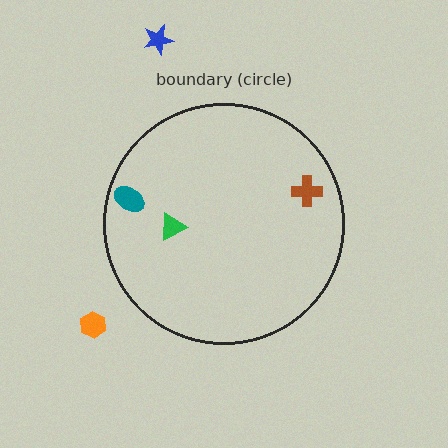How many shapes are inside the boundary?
3 inside, 2 outside.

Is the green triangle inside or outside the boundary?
Inside.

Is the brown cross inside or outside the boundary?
Inside.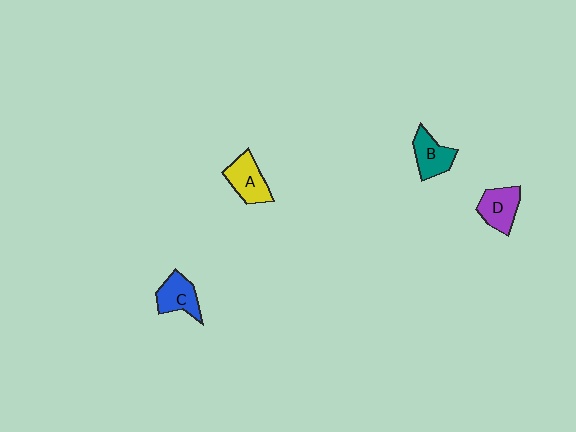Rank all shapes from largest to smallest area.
From largest to smallest: A (yellow), D (purple), C (blue), B (teal).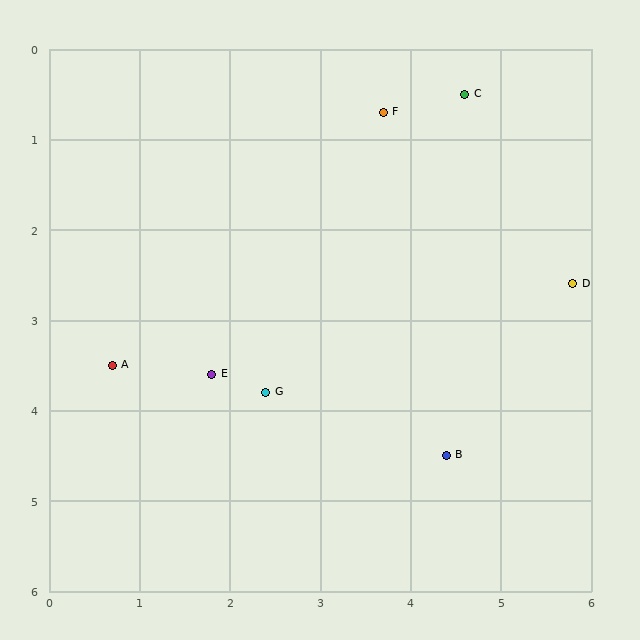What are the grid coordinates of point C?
Point C is at approximately (4.6, 0.5).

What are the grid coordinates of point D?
Point D is at approximately (5.8, 2.6).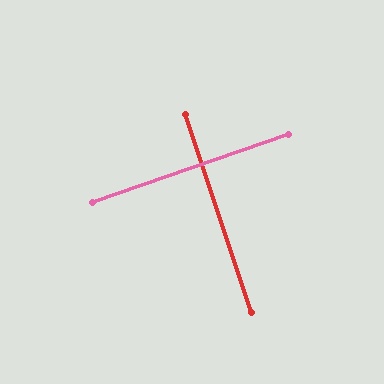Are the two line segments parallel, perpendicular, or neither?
Perpendicular — they meet at approximately 89°.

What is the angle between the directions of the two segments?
Approximately 89 degrees.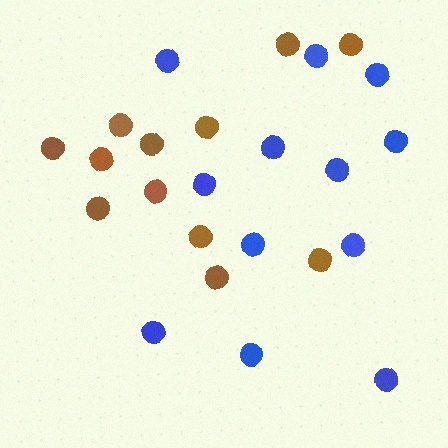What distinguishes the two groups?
There are 2 groups: one group of blue circles (12) and one group of brown circles (12).